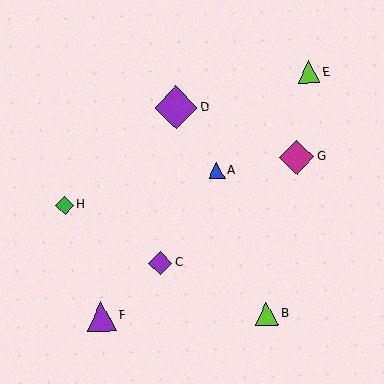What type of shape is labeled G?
Shape G is a magenta diamond.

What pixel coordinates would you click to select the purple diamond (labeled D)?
Click at (176, 108) to select the purple diamond D.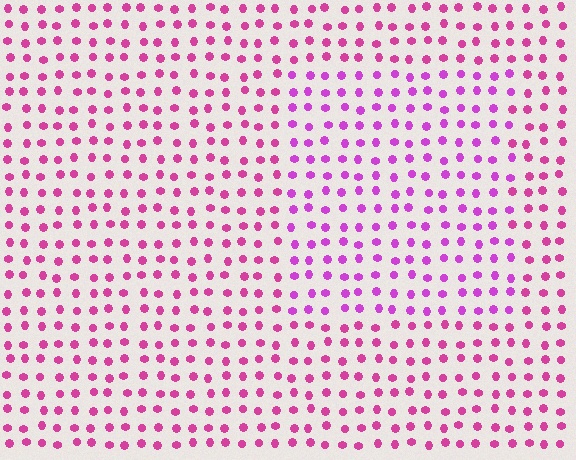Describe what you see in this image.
The image is filled with small magenta elements in a uniform arrangement. A rectangle-shaped region is visible where the elements are tinted to a slightly different hue, forming a subtle color boundary.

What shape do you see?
I see a rectangle.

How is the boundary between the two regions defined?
The boundary is defined purely by a slight shift in hue (about 25 degrees). Spacing, size, and orientation are identical on both sides.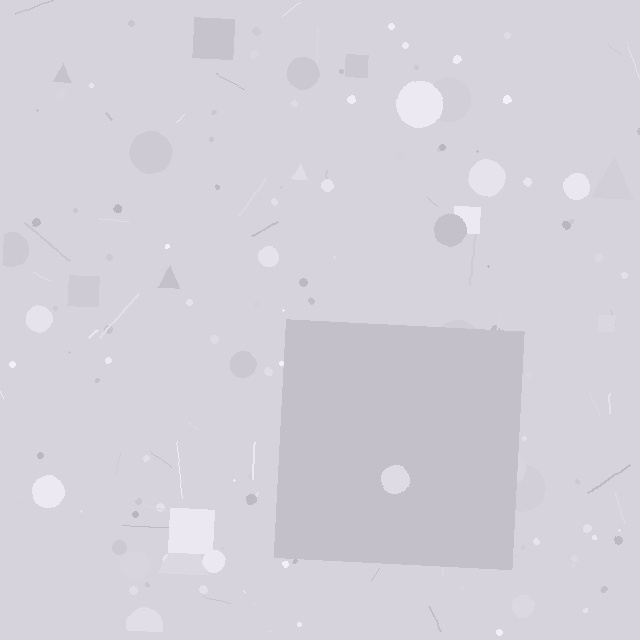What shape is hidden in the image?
A square is hidden in the image.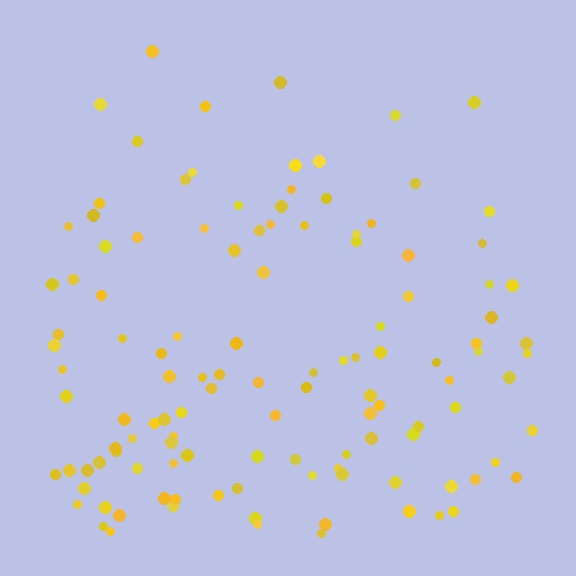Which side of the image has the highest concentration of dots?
The bottom.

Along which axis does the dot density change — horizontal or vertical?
Vertical.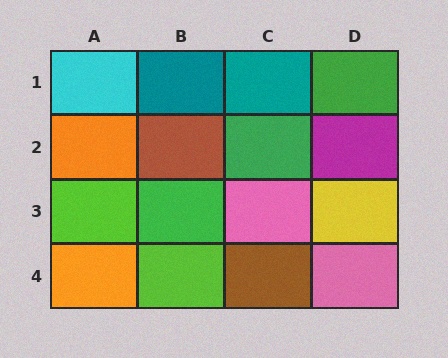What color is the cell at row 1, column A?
Cyan.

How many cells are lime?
2 cells are lime.